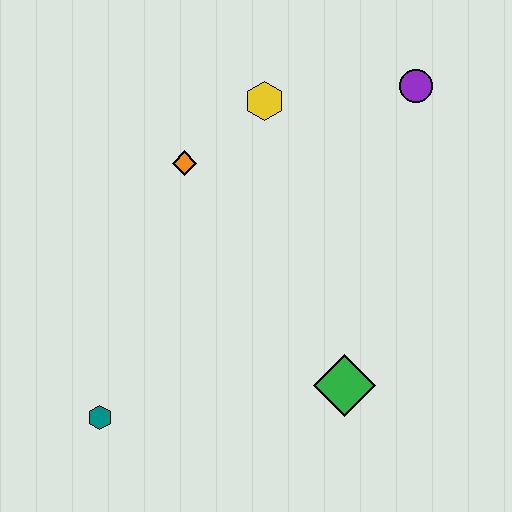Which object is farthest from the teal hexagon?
The purple circle is farthest from the teal hexagon.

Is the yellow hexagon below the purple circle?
Yes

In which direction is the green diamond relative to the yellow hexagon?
The green diamond is below the yellow hexagon.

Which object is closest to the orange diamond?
The yellow hexagon is closest to the orange diamond.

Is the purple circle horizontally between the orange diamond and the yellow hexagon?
No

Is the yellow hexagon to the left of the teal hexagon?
No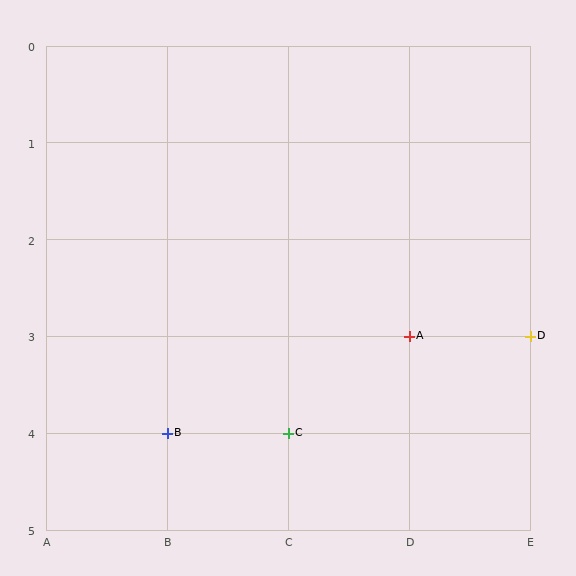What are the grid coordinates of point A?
Point A is at grid coordinates (D, 3).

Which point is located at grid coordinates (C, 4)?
Point C is at (C, 4).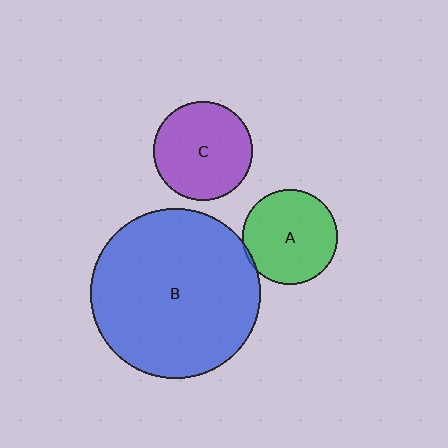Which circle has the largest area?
Circle B (blue).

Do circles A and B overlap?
Yes.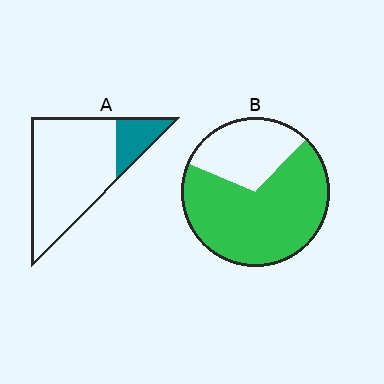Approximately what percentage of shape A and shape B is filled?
A is approximately 20% and B is approximately 70%.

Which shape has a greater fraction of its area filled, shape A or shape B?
Shape B.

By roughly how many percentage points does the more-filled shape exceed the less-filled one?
By roughly 50 percentage points (B over A).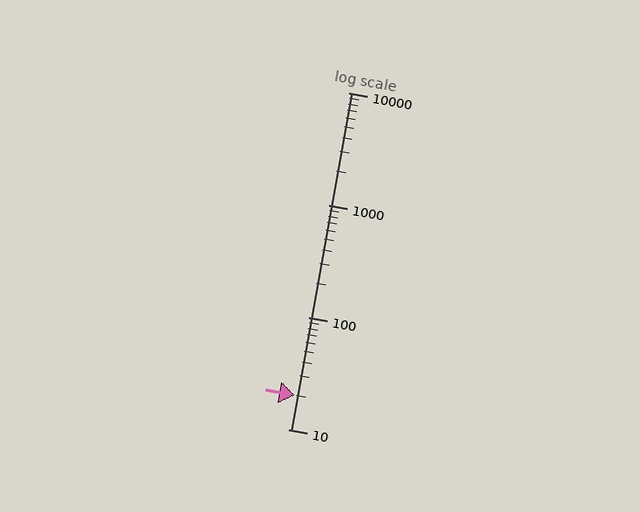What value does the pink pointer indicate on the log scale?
The pointer indicates approximately 20.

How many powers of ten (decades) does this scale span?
The scale spans 3 decades, from 10 to 10000.